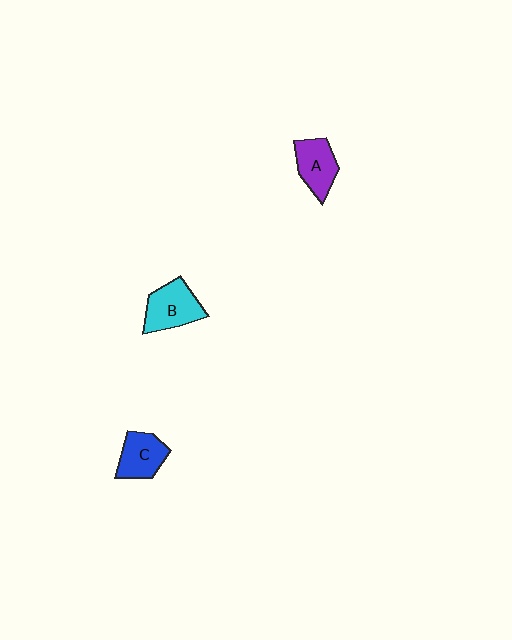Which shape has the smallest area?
Shape C (blue).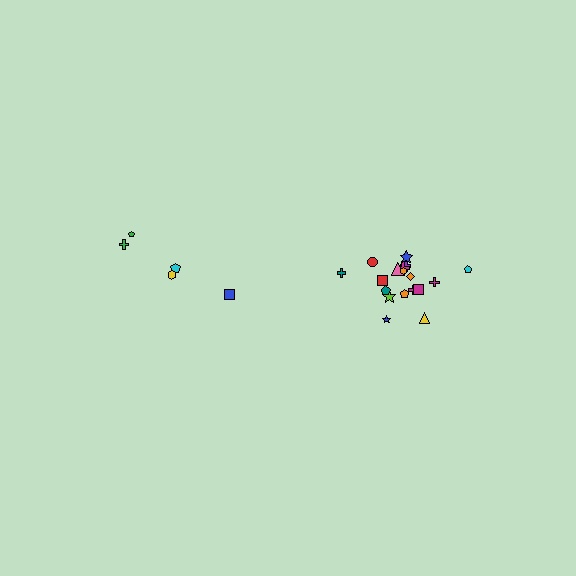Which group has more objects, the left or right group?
The right group.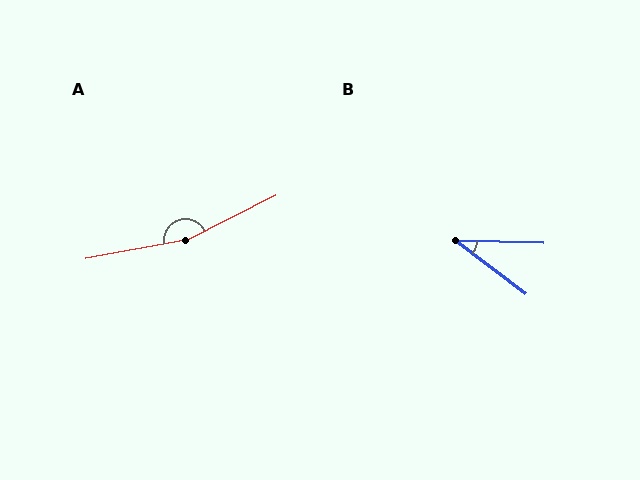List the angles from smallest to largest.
B (36°), A (164°).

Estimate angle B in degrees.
Approximately 36 degrees.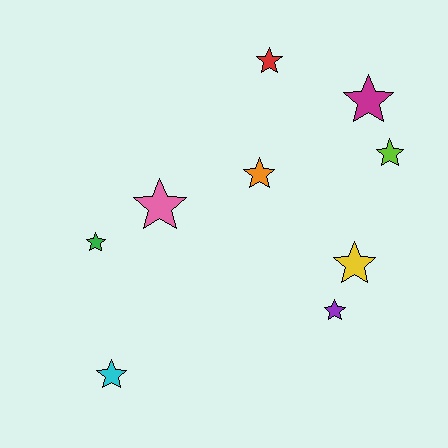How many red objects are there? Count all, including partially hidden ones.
There is 1 red object.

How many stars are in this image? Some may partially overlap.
There are 9 stars.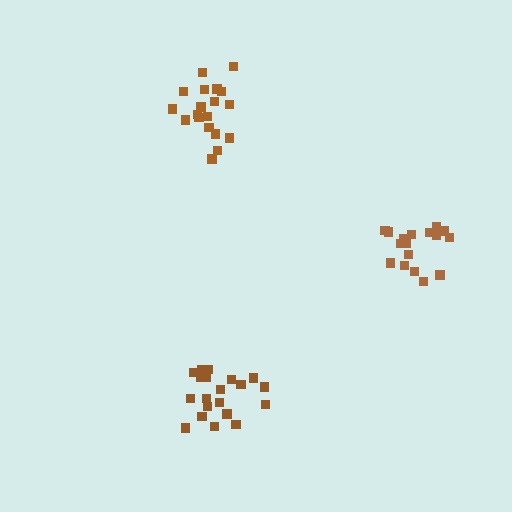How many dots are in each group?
Group 1: 19 dots, Group 2: 20 dots, Group 3: 17 dots (56 total).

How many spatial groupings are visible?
There are 3 spatial groupings.